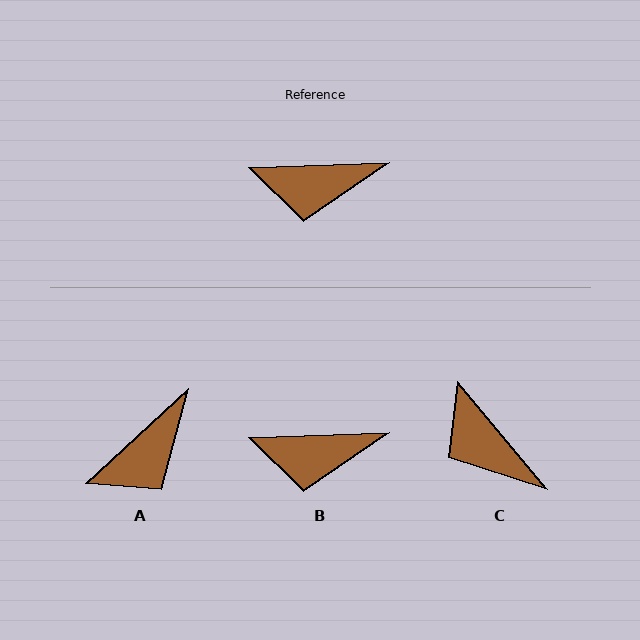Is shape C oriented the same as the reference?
No, it is off by about 52 degrees.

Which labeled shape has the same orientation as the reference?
B.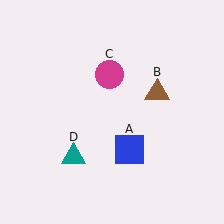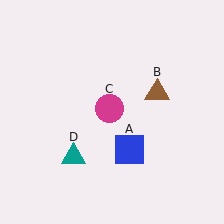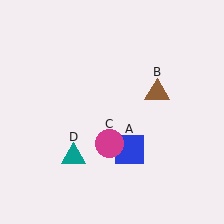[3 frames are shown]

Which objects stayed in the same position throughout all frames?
Blue square (object A) and brown triangle (object B) and teal triangle (object D) remained stationary.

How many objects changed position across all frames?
1 object changed position: magenta circle (object C).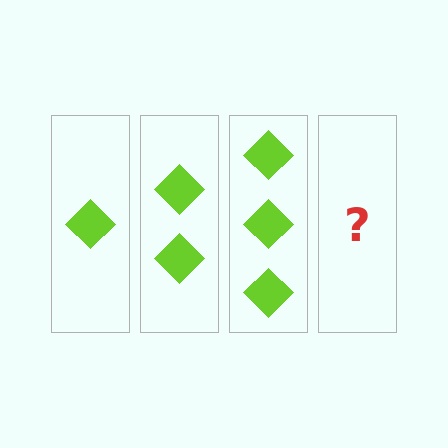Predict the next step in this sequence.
The next step is 4 diamonds.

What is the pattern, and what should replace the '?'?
The pattern is that each step adds one more diamond. The '?' should be 4 diamonds.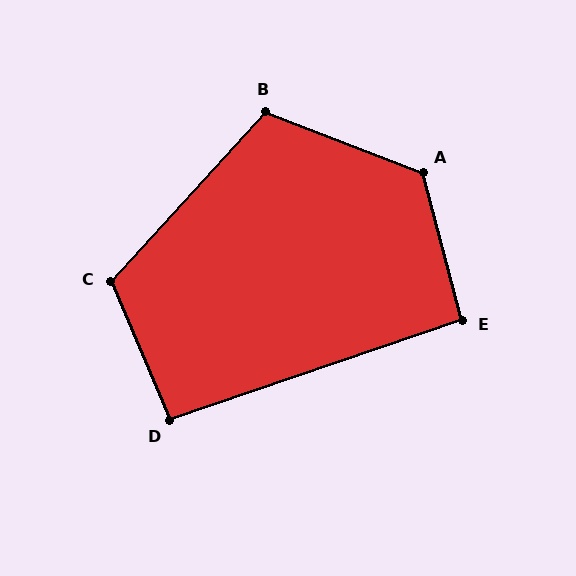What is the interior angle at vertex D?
Approximately 94 degrees (approximately right).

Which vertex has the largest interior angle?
A, at approximately 126 degrees.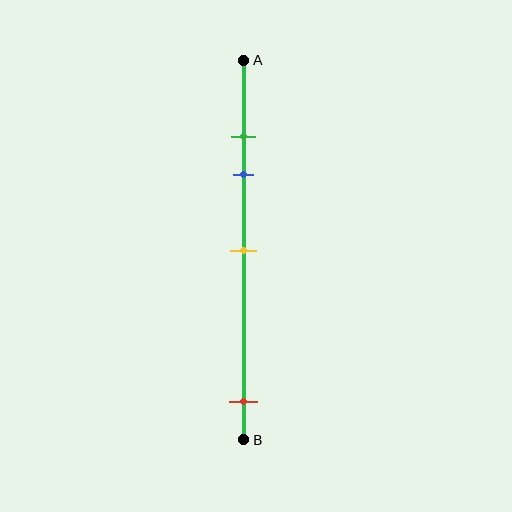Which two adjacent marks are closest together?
The green and blue marks are the closest adjacent pair.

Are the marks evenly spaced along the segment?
No, the marks are not evenly spaced.